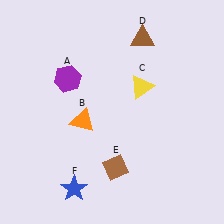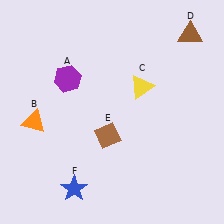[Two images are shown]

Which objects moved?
The objects that moved are: the orange triangle (B), the brown triangle (D), the brown diamond (E).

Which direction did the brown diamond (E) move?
The brown diamond (E) moved up.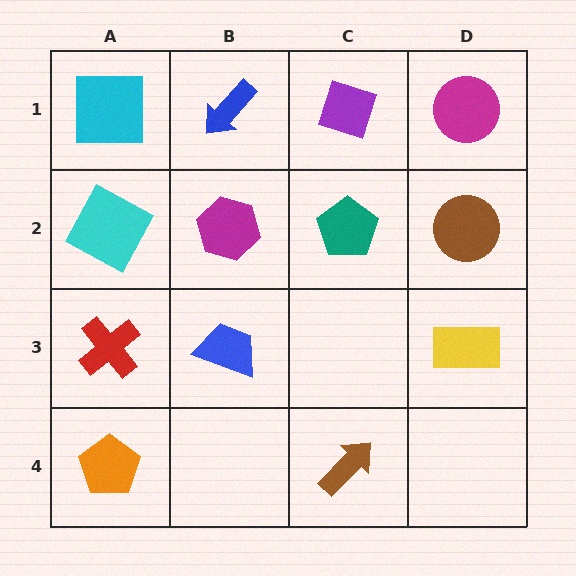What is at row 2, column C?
A teal pentagon.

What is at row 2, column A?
A cyan square.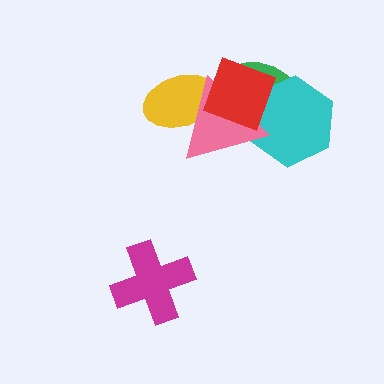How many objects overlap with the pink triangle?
4 objects overlap with the pink triangle.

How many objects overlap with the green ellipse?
3 objects overlap with the green ellipse.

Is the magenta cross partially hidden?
No, no other shape covers it.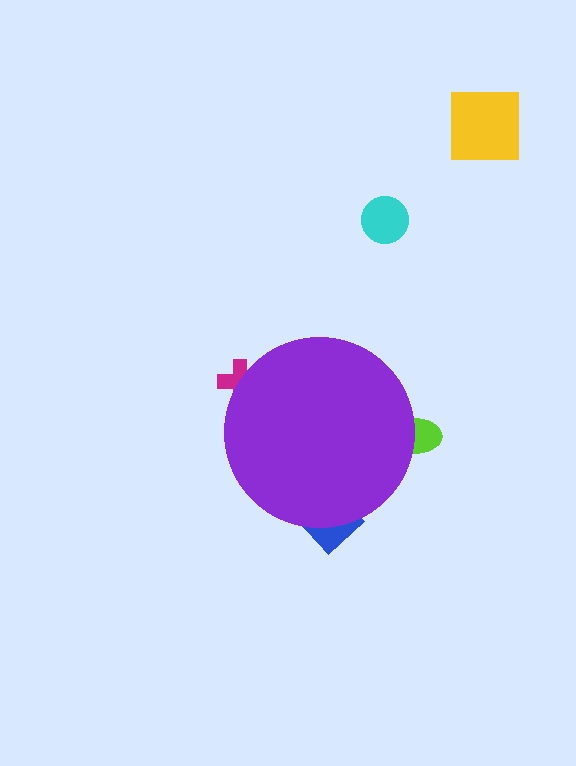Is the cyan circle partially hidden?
No, the cyan circle is fully visible.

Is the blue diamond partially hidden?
Yes, the blue diamond is partially hidden behind the purple circle.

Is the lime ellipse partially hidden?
Yes, the lime ellipse is partially hidden behind the purple circle.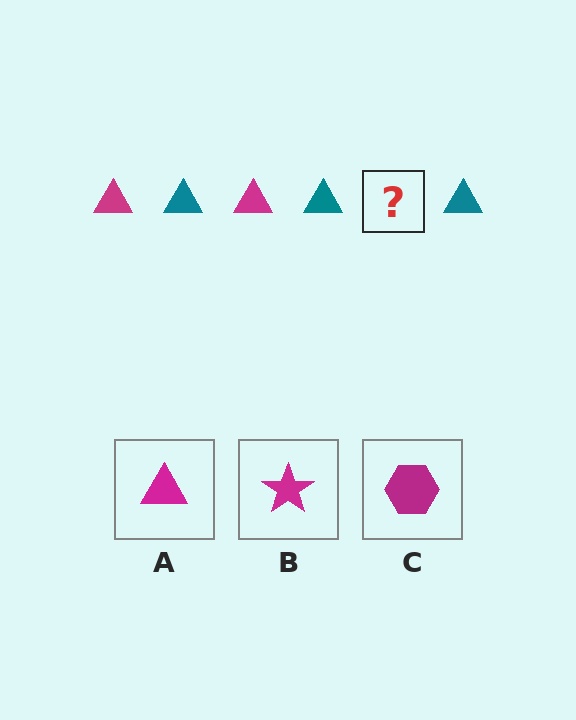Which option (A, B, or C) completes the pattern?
A.